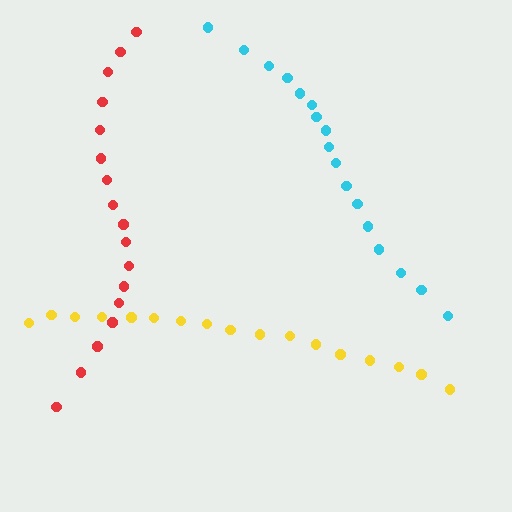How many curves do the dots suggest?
There are 3 distinct paths.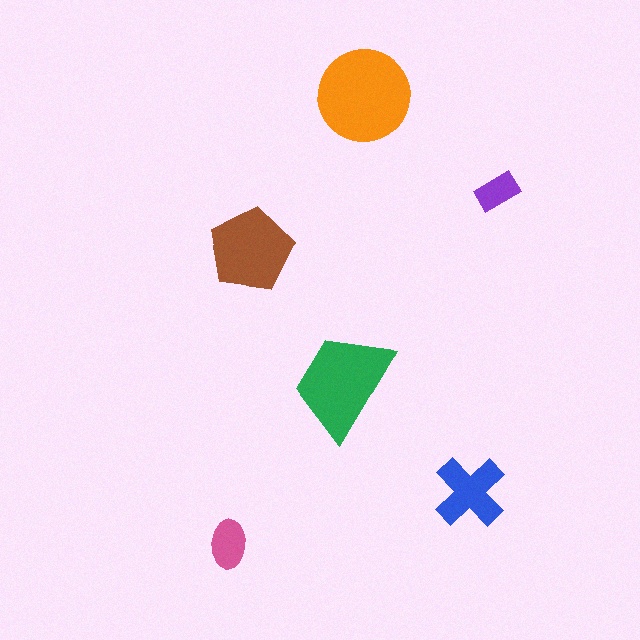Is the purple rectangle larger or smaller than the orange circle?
Smaller.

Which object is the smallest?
The purple rectangle.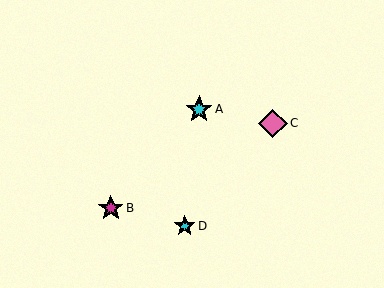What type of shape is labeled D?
Shape D is a cyan star.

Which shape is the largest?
The pink diamond (labeled C) is the largest.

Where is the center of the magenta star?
The center of the magenta star is at (111, 208).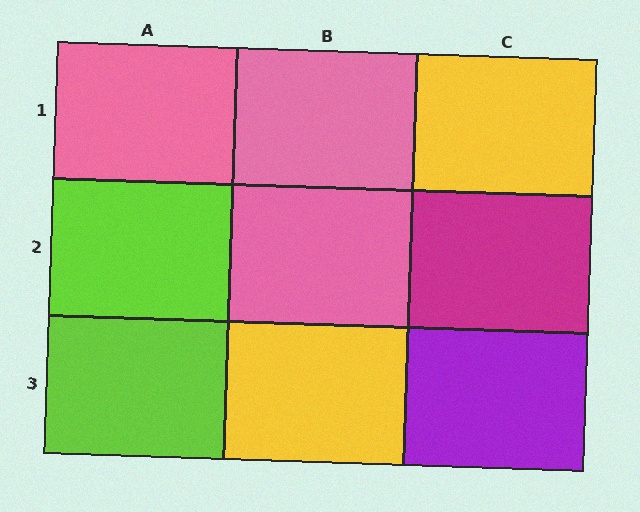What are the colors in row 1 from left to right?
Pink, pink, yellow.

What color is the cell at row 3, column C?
Purple.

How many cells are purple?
1 cell is purple.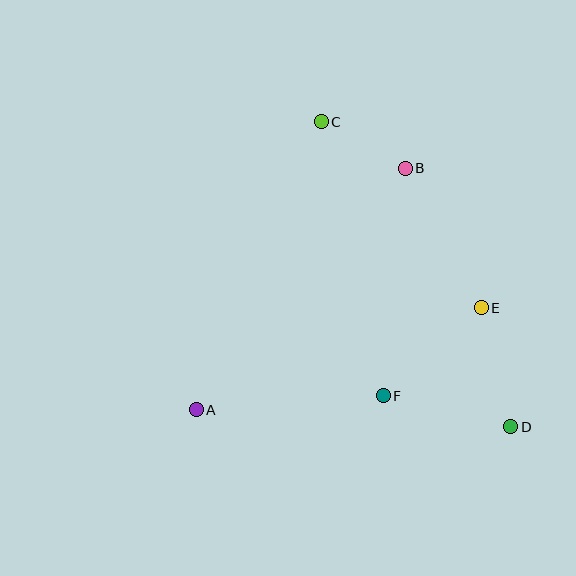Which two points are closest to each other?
Points B and C are closest to each other.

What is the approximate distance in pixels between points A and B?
The distance between A and B is approximately 319 pixels.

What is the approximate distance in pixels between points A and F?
The distance between A and F is approximately 187 pixels.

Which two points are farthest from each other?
Points C and D are farthest from each other.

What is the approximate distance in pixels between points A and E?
The distance between A and E is approximately 303 pixels.